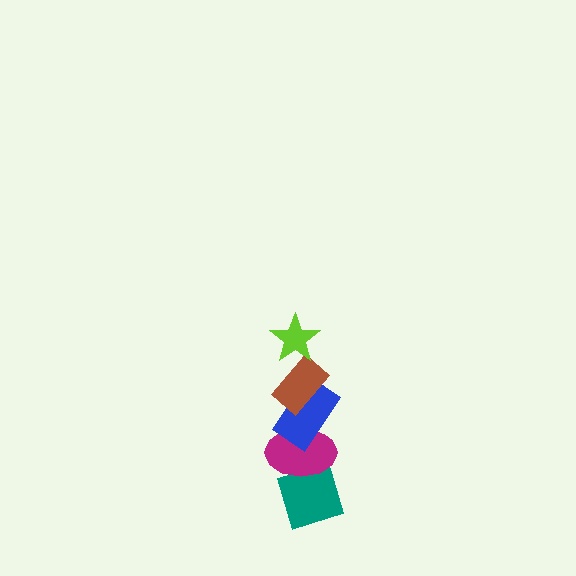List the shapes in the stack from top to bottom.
From top to bottom: the lime star, the brown rectangle, the blue rectangle, the magenta ellipse, the teal diamond.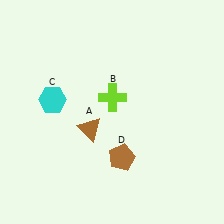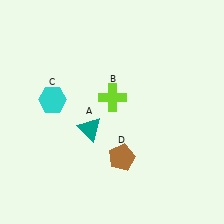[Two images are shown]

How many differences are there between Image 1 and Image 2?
There is 1 difference between the two images.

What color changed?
The triangle (A) changed from brown in Image 1 to teal in Image 2.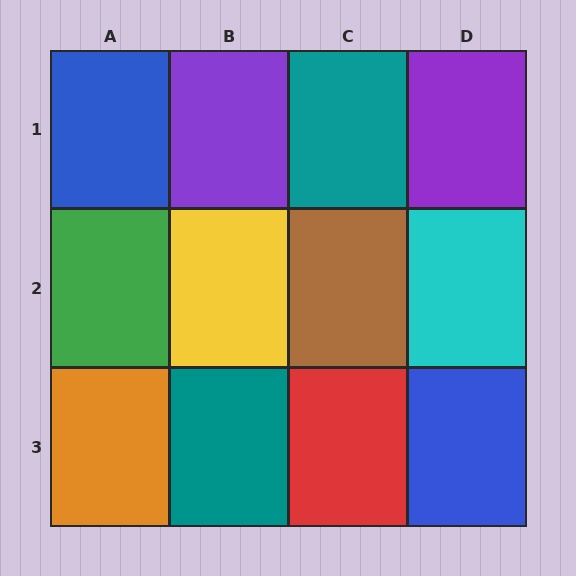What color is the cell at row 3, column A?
Orange.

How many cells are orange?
1 cell is orange.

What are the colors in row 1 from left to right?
Blue, purple, teal, purple.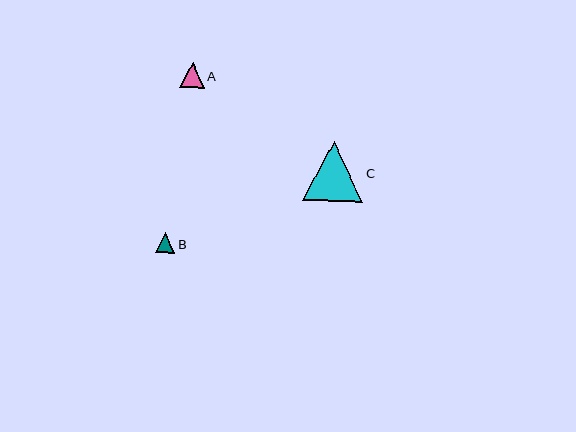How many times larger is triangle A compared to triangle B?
Triangle A is approximately 1.3 times the size of triangle B.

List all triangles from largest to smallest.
From largest to smallest: C, A, B.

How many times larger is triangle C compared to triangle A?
Triangle C is approximately 2.4 times the size of triangle A.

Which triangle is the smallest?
Triangle B is the smallest with a size of approximately 19 pixels.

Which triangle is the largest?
Triangle C is the largest with a size of approximately 60 pixels.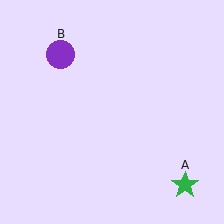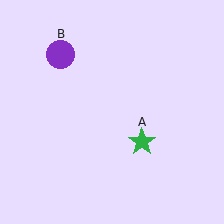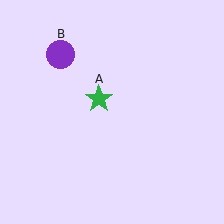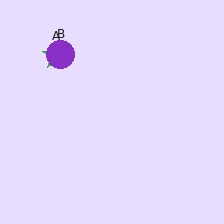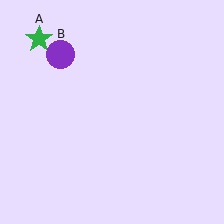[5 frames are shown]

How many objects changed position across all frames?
1 object changed position: green star (object A).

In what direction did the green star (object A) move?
The green star (object A) moved up and to the left.